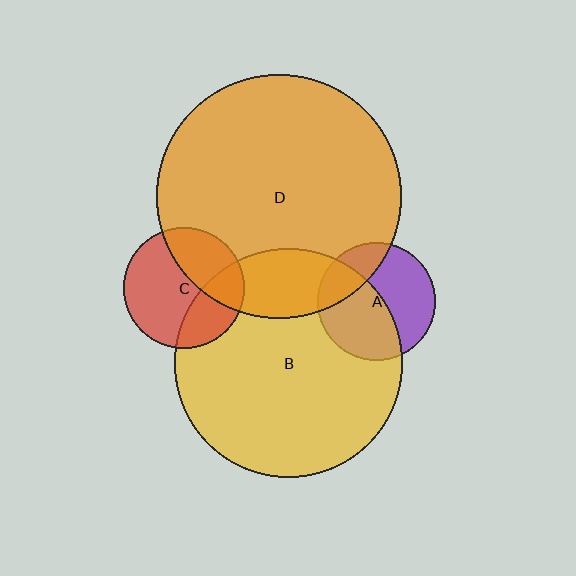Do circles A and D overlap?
Yes.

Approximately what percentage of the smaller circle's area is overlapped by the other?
Approximately 25%.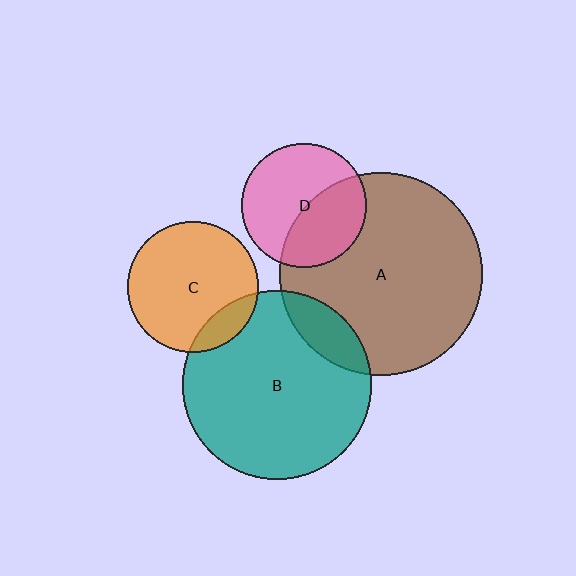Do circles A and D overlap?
Yes.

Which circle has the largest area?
Circle A (brown).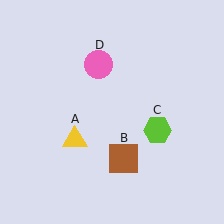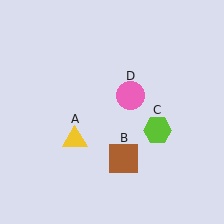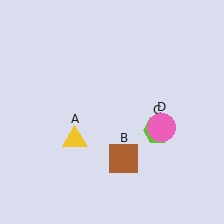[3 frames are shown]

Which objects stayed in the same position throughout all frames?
Yellow triangle (object A) and brown square (object B) and lime hexagon (object C) remained stationary.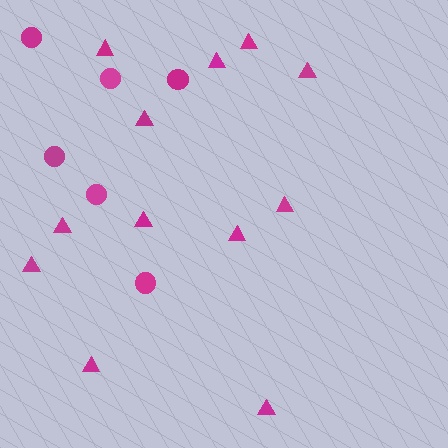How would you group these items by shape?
There are 2 groups: one group of circles (6) and one group of triangles (12).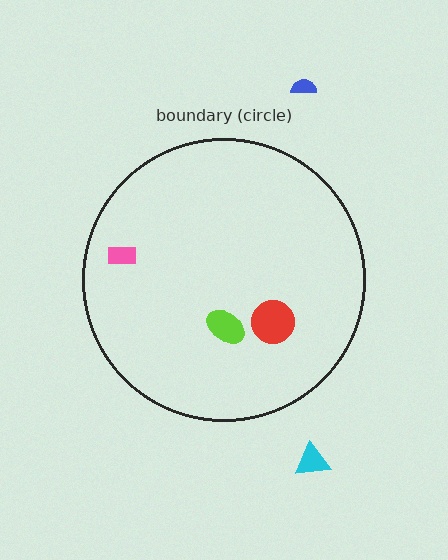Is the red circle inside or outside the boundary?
Inside.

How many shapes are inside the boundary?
3 inside, 2 outside.